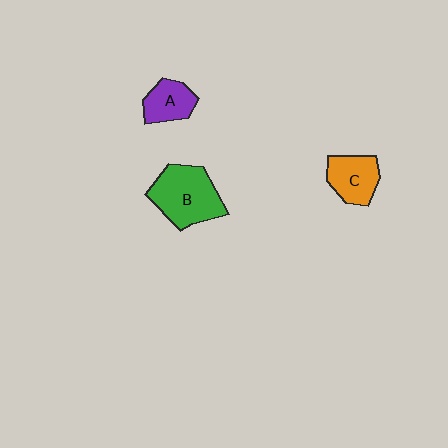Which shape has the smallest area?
Shape A (purple).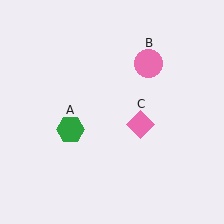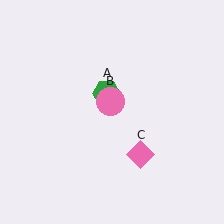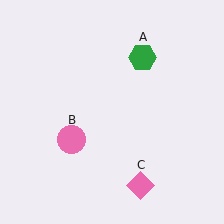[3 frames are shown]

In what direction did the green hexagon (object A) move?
The green hexagon (object A) moved up and to the right.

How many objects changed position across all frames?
3 objects changed position: green hexagon (object A), pink circle (object B), pink diamond (object C).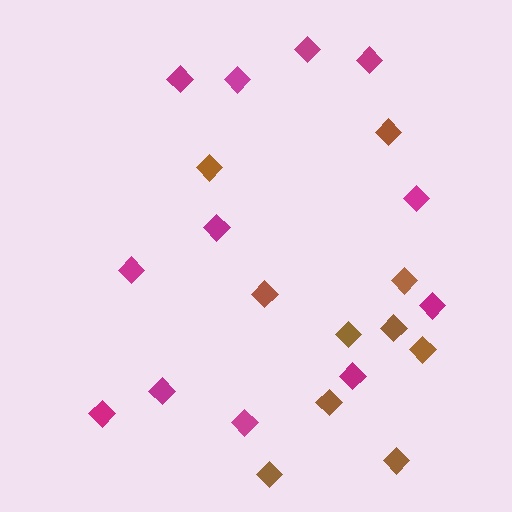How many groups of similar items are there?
There are 2 groups: one group of brown diamonds (10) and one group of magenta diamonds (12).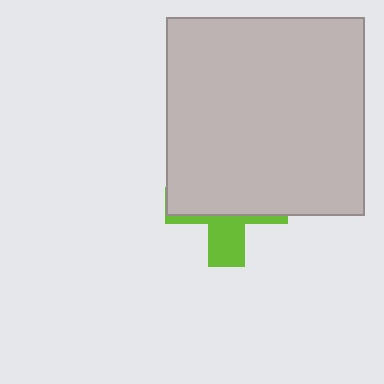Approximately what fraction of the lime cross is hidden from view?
Roughly 66% of the lime cross is hidden behind the light gray square.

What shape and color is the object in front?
The object in front is a light gray square.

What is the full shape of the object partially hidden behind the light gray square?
The partially hidden object is a lime cross.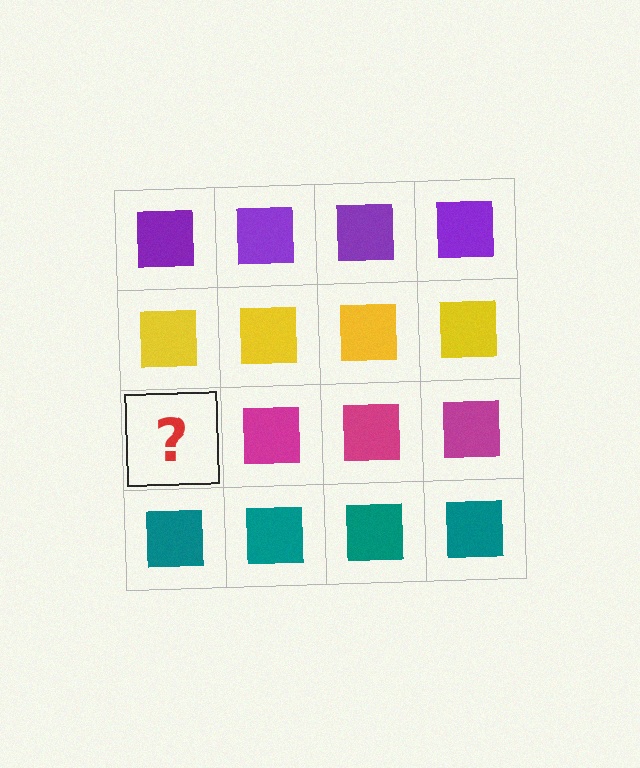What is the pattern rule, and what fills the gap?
The rule is that each row has a consistent color. The gap should be filled with a magenta square.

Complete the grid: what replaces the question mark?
The question mark should be replaced with a magenta square.